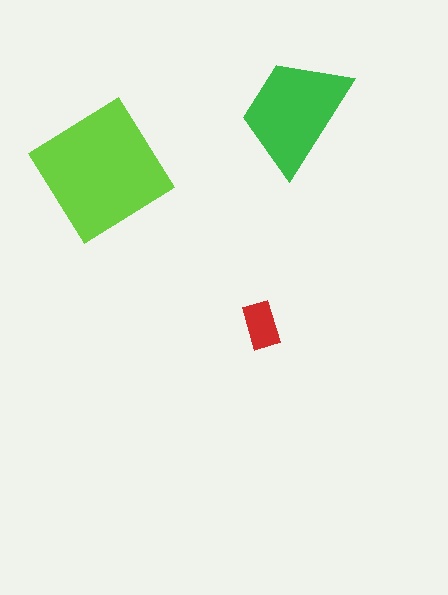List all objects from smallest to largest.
The red rectangle, the green trapezoid, the lime diamond.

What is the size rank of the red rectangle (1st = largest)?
3rd.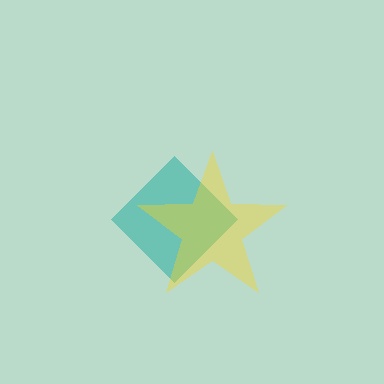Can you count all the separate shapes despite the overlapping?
Yes, there are 2 separate shapes.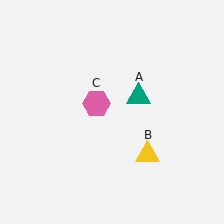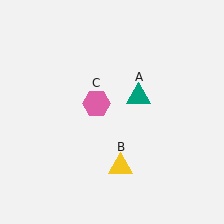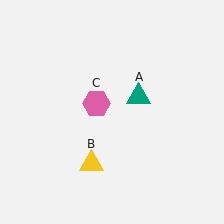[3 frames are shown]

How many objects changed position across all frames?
1 object changed position: yellow triangle (object B).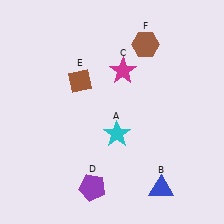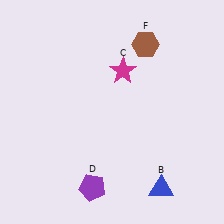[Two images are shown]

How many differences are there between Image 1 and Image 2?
There are 2 differences between the two images.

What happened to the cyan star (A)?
The cyan star (A) was removed in Image 2. It was in the bottom-right area of Image 1.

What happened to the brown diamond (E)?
The brown diamond (E) was removed in Image 2. It was in the top-left area of Image 1.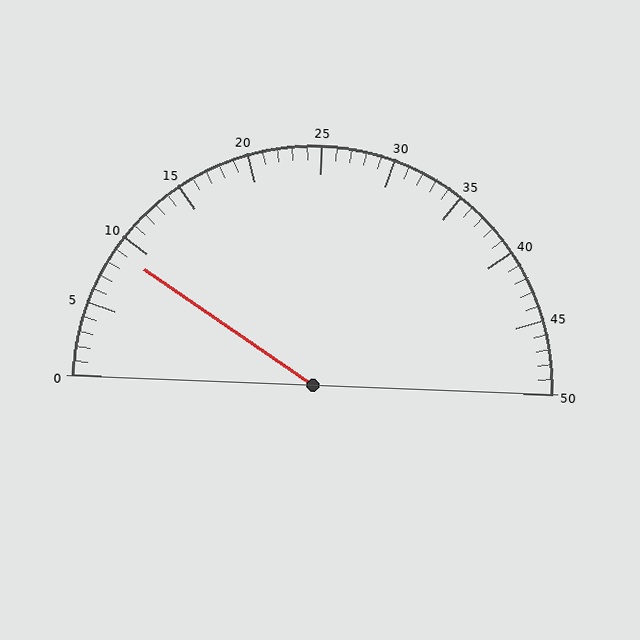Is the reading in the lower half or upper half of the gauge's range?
The reading is in the lower half of the range (0 to 50).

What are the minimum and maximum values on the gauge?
The gauge ranges from 0 to 50.